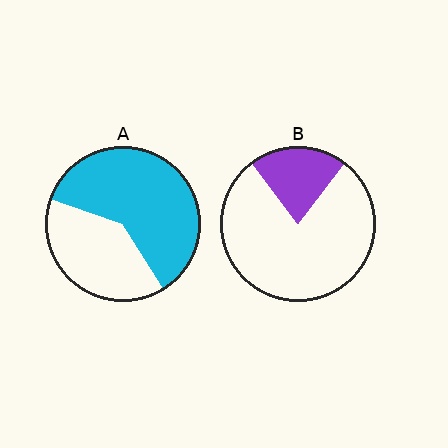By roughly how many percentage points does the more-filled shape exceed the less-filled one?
By roughly 40 percentage points (A over B).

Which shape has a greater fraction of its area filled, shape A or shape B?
Shape A.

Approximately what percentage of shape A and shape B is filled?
A is approximately 60% and B is approximately 20%.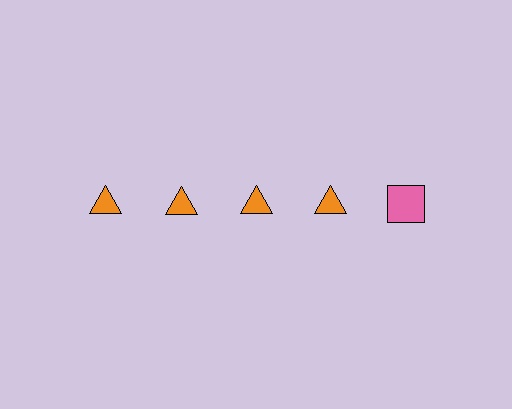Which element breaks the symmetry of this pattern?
The pink square in the top row, rightmost column breaks the symmetry. All other shapes are orange triangles.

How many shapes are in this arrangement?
There are 5 shapes arranged in a grid pattern.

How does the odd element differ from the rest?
It differs in both color (pink instead of orange) and shape (square instead of triangle).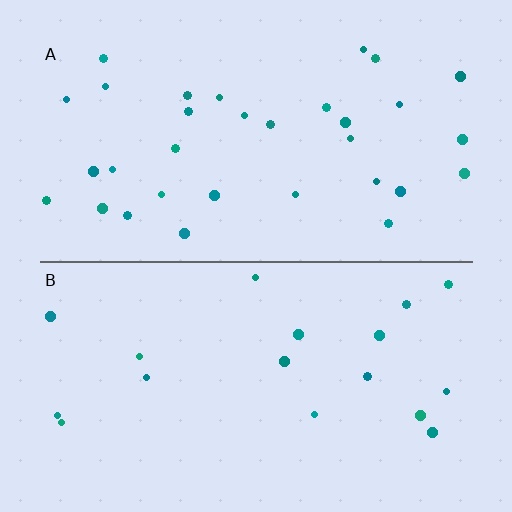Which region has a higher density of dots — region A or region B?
A (the top).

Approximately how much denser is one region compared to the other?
Approximately 1.8× — region A over region B.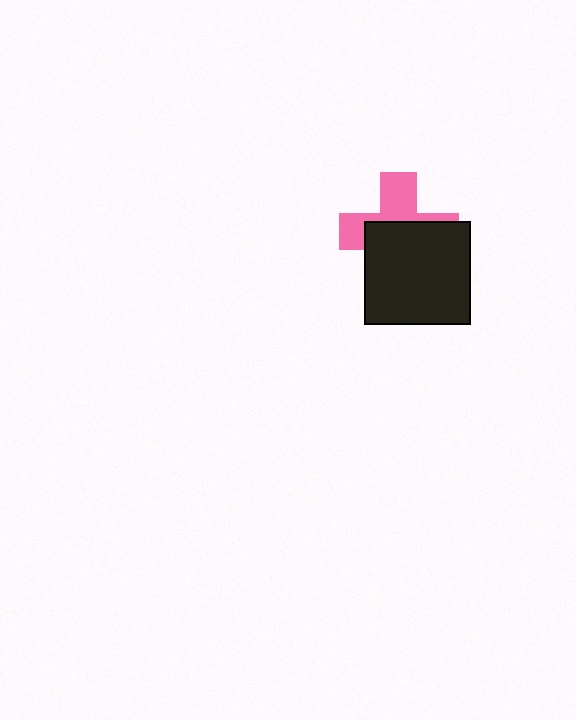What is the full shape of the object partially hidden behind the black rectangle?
The partially hidden object is a pink cross.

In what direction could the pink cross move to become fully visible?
The pink cross could move up. That would shift it out from behind the black rectangle entirely.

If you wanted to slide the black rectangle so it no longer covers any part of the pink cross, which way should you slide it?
Slide it down — that is the most direct way to separate the two shapes.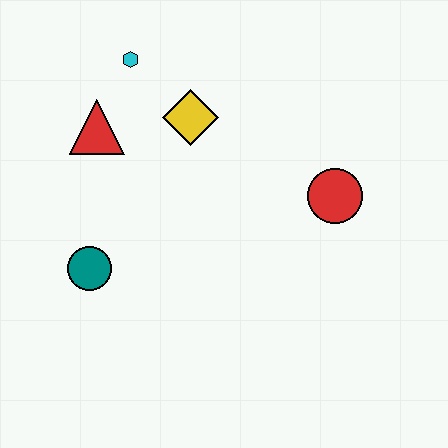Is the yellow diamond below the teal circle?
No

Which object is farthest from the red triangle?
The red circle is farthest from the red triangle.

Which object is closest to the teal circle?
The red triangle is closest to the teal circle.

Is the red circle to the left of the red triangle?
No